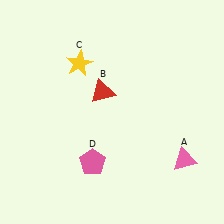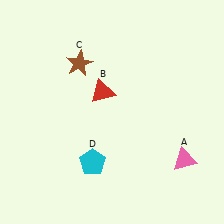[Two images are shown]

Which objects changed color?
C changed from yellow to brown. D changed from pink to cyan.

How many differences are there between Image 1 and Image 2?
There are 2 differences between the two images.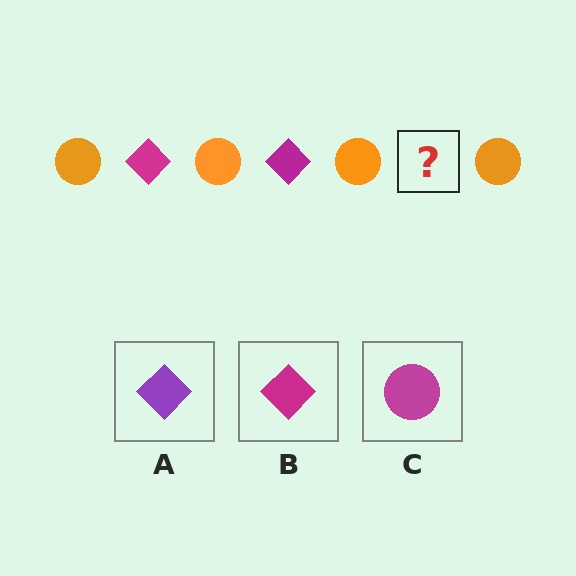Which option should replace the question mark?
Option B.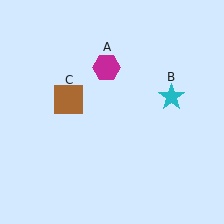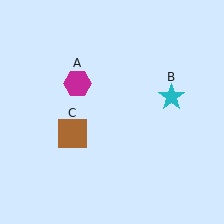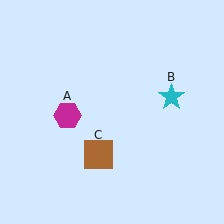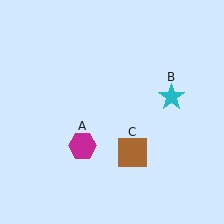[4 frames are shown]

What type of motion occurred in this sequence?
The magenta hexagon (object A), brown square (object C) rotated counterclockwise around the center of the scene.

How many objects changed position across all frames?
2 objects changed position: magenta hexagon (object A), brown square (object C).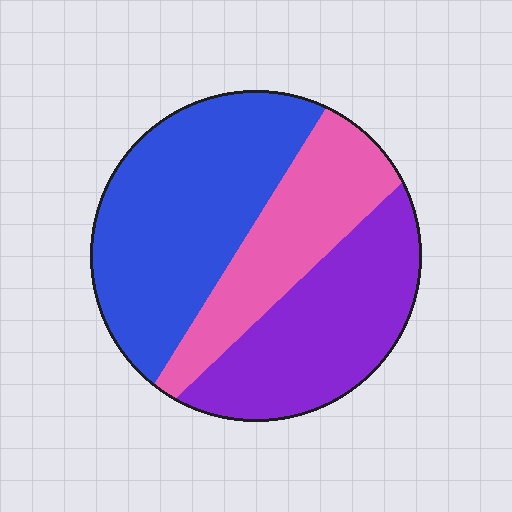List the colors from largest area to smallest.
From largest to smallest: blue, purple, pink.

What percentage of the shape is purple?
Purple covers 32% of the shape.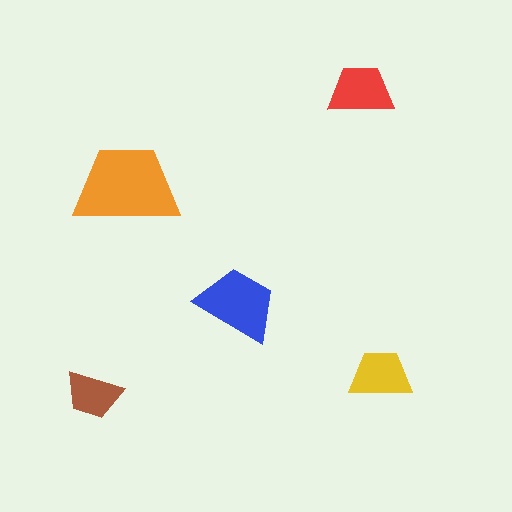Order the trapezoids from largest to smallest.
the orange one, the blue one, the red one, the yellow one, the brown one.